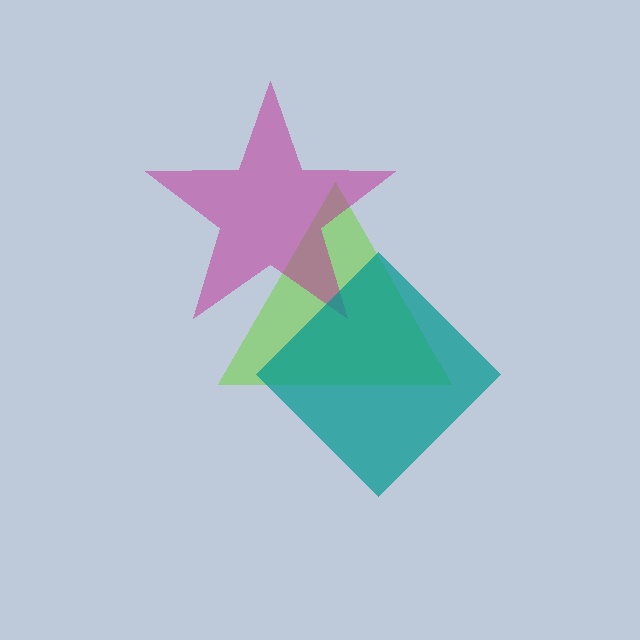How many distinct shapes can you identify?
There are 3 distinct shapes: a lime triangle, a magenta star, a teal diamond.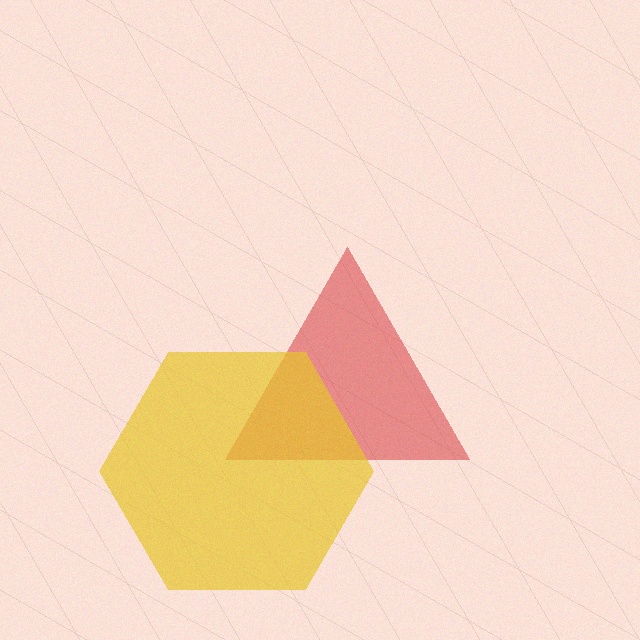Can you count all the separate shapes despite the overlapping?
Yes, there are 2 separate shapes.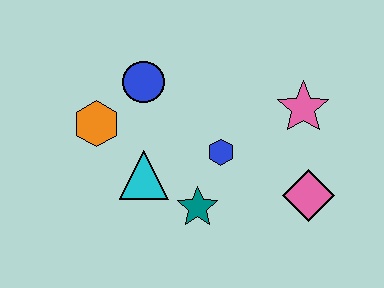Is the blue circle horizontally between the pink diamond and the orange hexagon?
Yes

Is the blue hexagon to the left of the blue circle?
No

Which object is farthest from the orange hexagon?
The pink diamond is farthest from the orange hexagon.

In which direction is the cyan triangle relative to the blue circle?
The cyan triangle is below the blue circle.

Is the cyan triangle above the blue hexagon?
No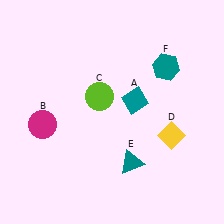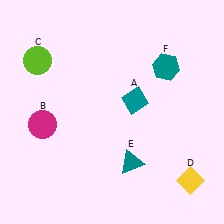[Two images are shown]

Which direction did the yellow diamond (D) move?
The yellow diamond (D) moved down.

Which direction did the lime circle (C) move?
The lime circle (C) moved left.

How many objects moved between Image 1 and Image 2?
2 objects moved between the two images.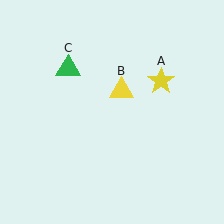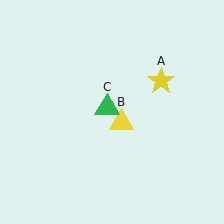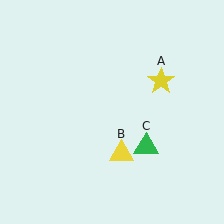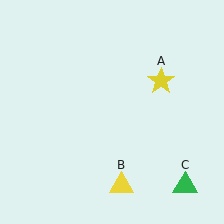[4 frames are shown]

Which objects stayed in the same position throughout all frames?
Yellow star (object A) remained stationary.